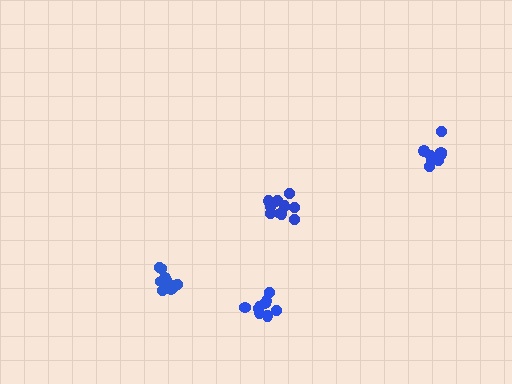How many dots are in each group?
Group 1: 11 dots, Group 2: 12 dots, Group 3: 8 dots, Group 4: 9 dots (40 total).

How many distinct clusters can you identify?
There are 4 distinct clusters.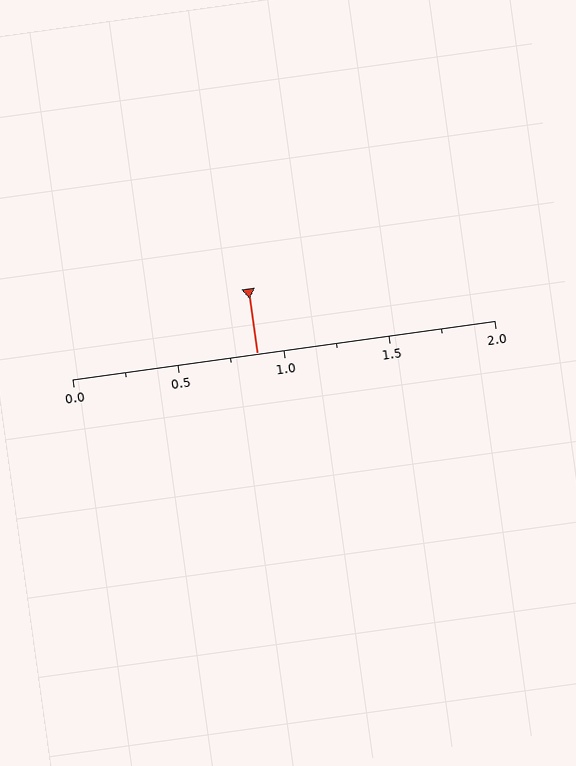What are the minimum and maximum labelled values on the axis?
The axis runs from 0.0 to 2.0.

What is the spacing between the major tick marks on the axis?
The major ticks are spaced 0.5 apart.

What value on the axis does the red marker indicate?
The marker indicates approximately 0.88.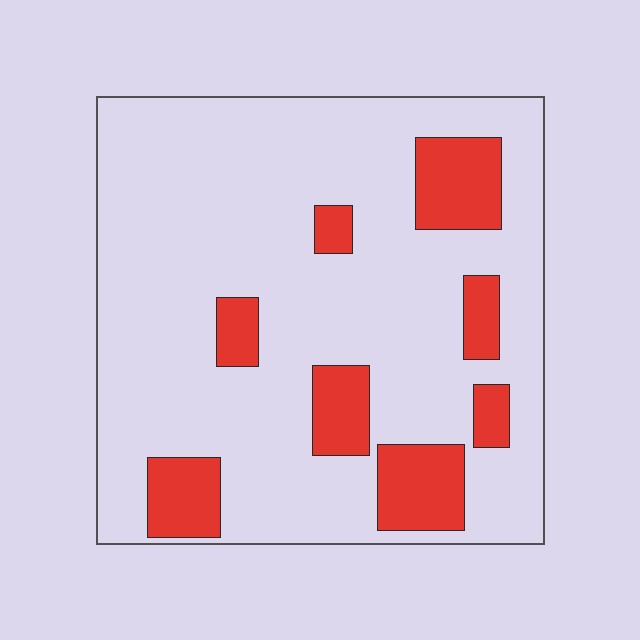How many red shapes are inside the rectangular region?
8.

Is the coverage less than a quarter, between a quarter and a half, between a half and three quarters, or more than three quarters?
Less than a quarter.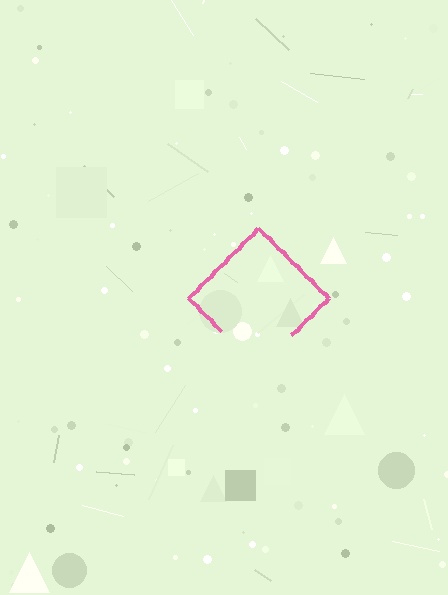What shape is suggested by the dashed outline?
The dashed outline suggests a diamond.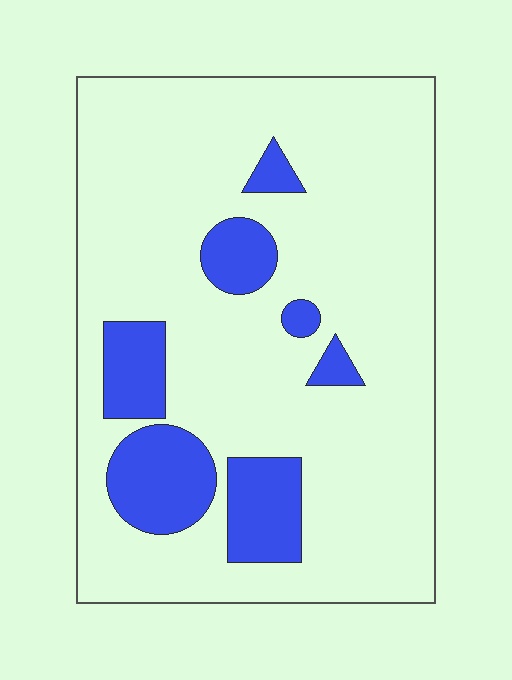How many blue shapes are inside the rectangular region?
7.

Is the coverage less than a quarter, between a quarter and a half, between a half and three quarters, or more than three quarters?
Less than a quarter.